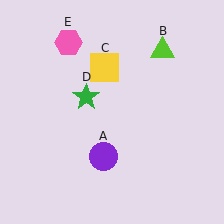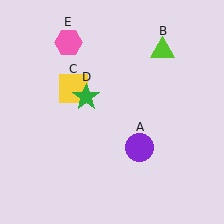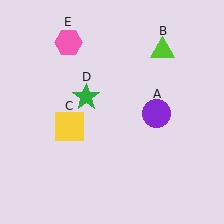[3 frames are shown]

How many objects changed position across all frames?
2 objects changed position: purple circle (object A), yellow square (object C).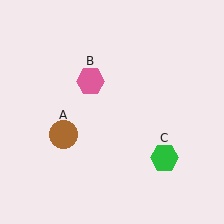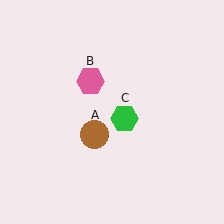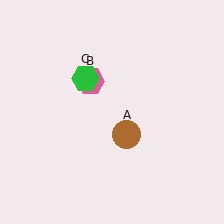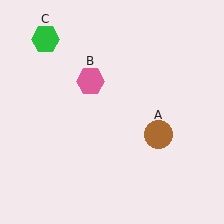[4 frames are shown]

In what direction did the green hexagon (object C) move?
The green hexagon (object C) moved up and to the left.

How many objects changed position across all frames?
2 objects changed position: brown circle (object A), green hexagon (object C).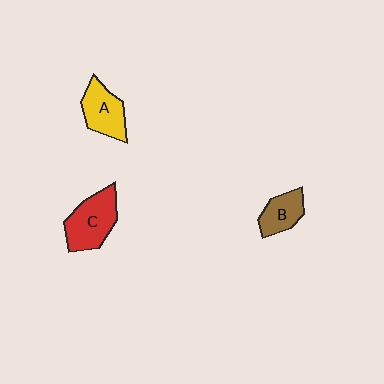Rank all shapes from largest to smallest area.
From largest to smallest: C (red), A (yellow), B (brown).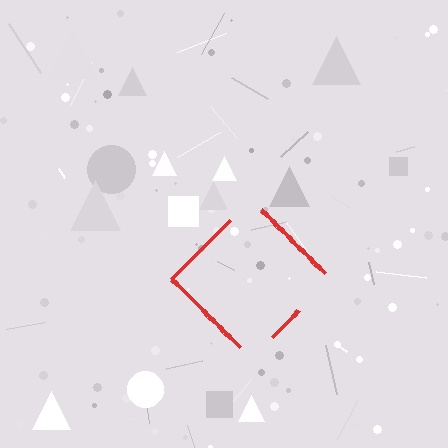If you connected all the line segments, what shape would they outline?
They would outline a diamond.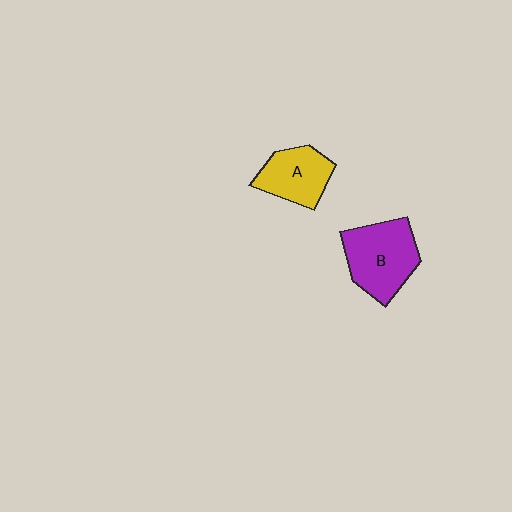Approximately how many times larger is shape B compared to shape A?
Approximately 1.4 times.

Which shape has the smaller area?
Shape A (yellow).